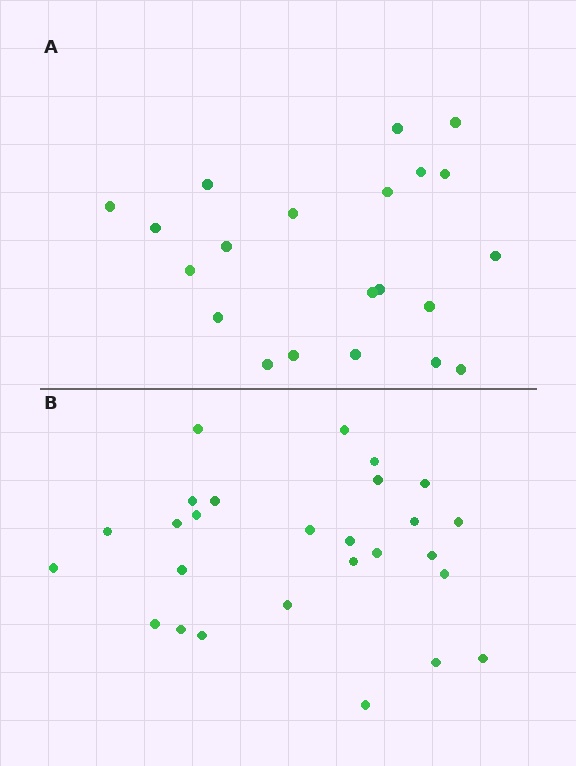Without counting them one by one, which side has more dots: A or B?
Region B (the bottom region) has more dots.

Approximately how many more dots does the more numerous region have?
Region B has about 6 more dots than region A.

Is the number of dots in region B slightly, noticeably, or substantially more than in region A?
Region B has noticeably more, but not dramatically so. The ratio is roughly 1.3 to 1.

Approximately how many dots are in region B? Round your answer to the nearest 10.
About 30 dots. (The exact count is 27, which rounds to 30.)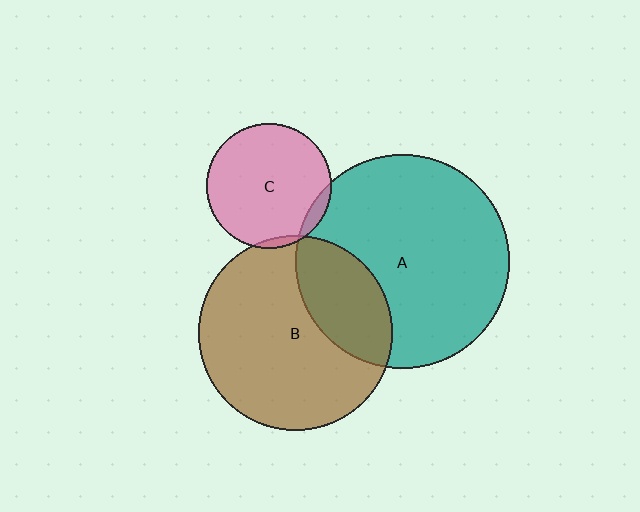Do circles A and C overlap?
Yes.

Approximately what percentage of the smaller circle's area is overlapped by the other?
Approximately 5%.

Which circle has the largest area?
Circle A (teal).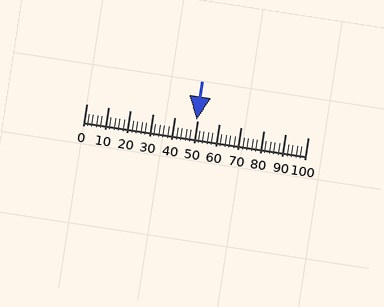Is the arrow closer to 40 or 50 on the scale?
The arrow is closer to 50.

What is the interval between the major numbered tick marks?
The major tick marks are spaced 10 units apart.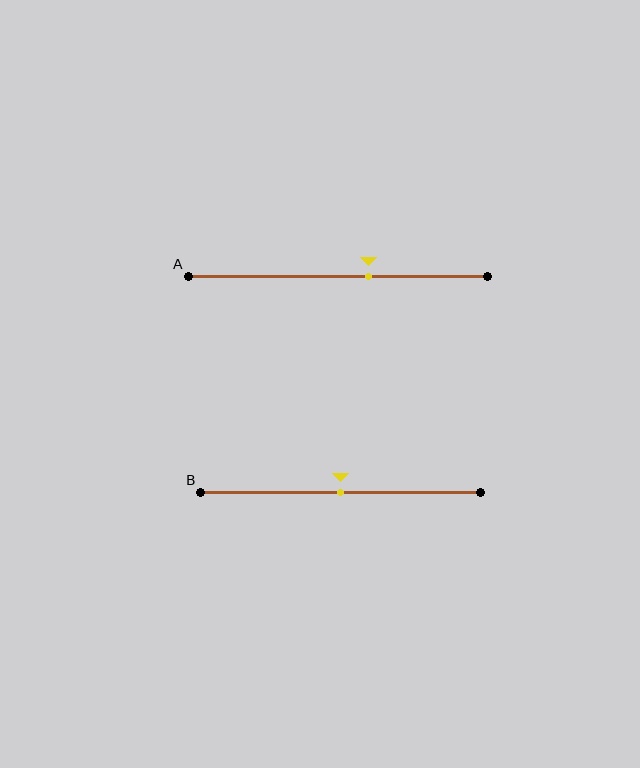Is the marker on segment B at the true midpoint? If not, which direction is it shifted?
Yes, the marker on segment B is at the true midpoint.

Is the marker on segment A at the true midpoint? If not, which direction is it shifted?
No, the marker on segment A is shifted to the right by about 10% of the segment length.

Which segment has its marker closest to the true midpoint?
Segment B has its marker closest to the true midpoint.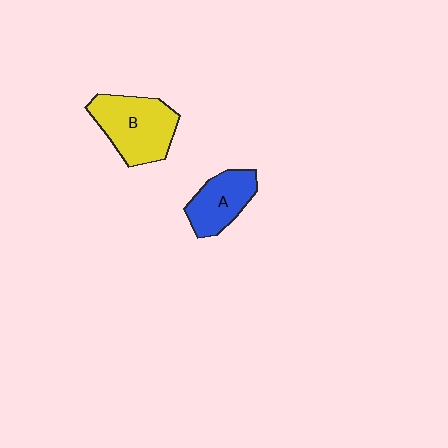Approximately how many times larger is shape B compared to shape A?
Approximately 1.4 times.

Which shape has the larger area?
Shape B (yellow).